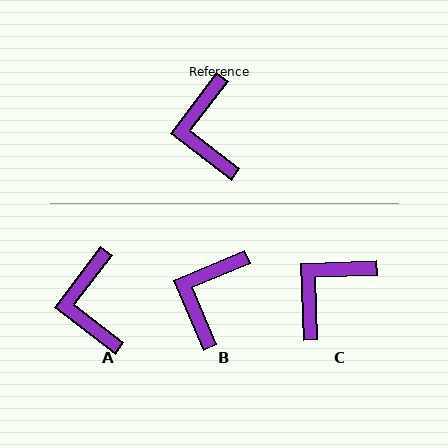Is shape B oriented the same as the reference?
No, it is off by about 30 degrees.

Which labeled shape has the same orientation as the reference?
A.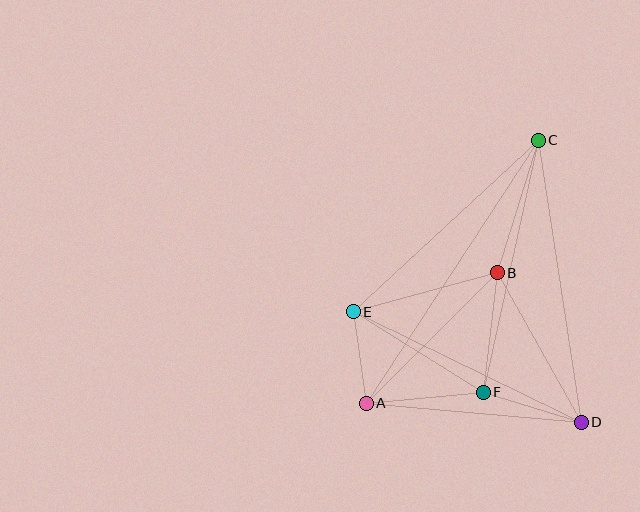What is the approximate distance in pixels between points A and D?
The distance between A and D is approximately 216 pixels.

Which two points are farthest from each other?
Points A and C are farthest from each other.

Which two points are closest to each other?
Points A and E are closest to each other.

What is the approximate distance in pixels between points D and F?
The distance between D and F is approximately 103 pixels.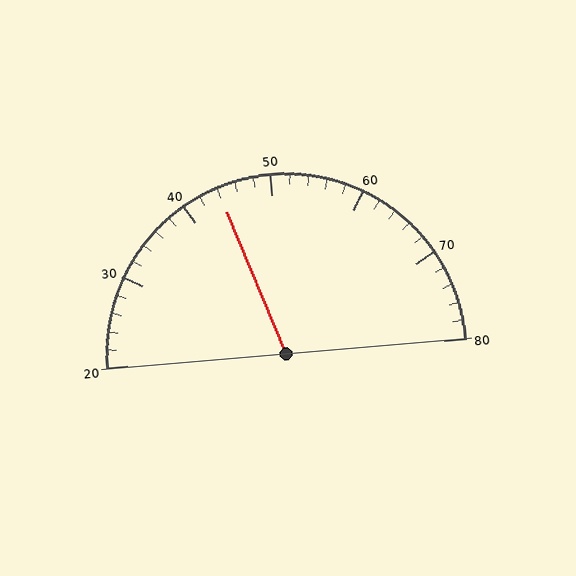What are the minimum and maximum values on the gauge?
The gauge ranges from 20 to 80.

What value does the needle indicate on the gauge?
The needle indicates approximately 44.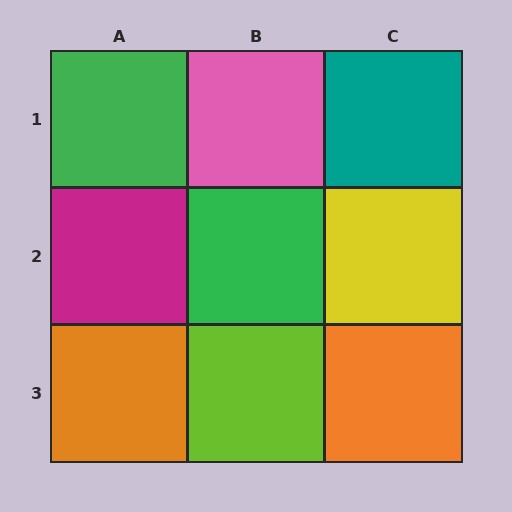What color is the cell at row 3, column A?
Orange.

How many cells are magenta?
1 cell is magenta.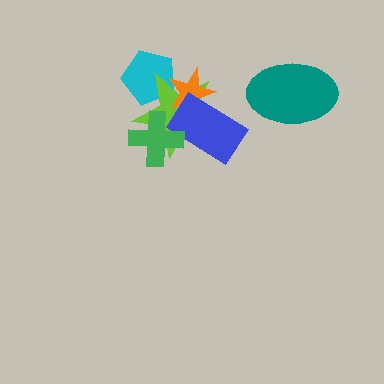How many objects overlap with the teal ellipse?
0 objects overlap with the teal ellipse.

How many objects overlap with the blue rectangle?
3 objects overlap with the blue rectangle.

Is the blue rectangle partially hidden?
Yes, it is partially covered by another shape.